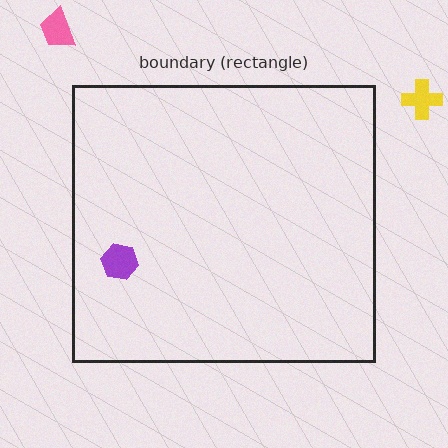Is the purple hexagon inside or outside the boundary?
Inside.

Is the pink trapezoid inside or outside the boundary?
Outside.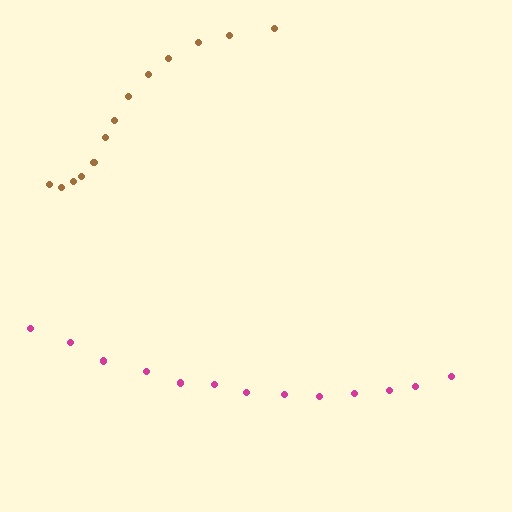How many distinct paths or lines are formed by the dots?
There are 2 distinct paths.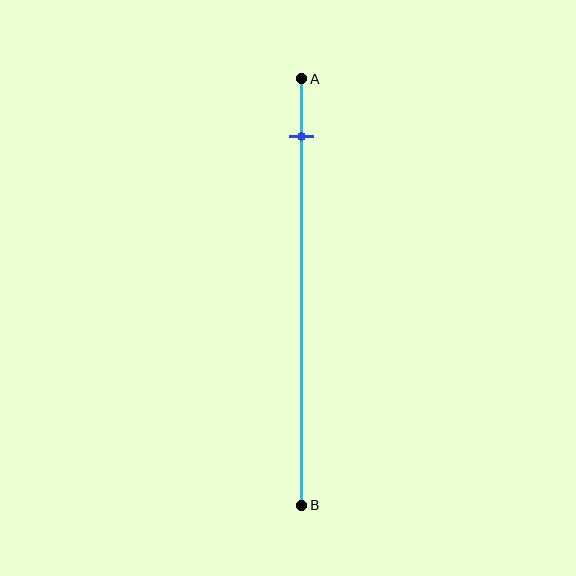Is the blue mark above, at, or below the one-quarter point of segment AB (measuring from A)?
The blue mark is above the one-quarter point of segment AB.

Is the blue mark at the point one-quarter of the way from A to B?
No, the mark is at about 15% from A, not at the 25% one-quarter point.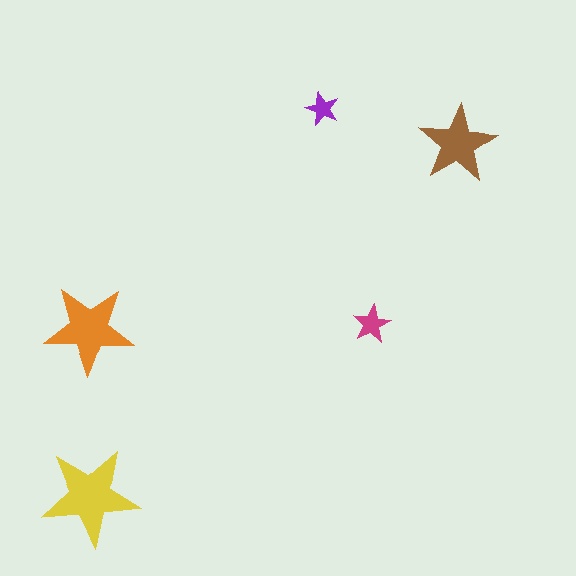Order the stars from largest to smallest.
the yellow one, the orange one, the brown one, the magenta one, the purple one.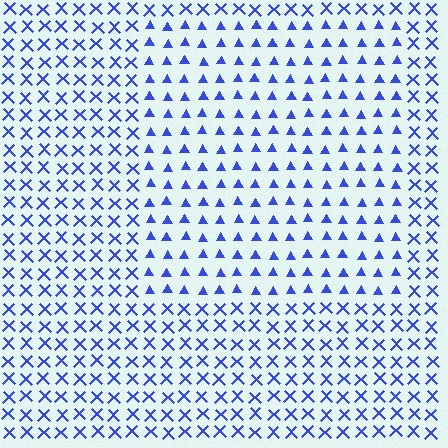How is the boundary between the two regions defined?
The boundary is defined by a change in element shape: triangles inside vs. X marks outside. All elements share the same color and spacing.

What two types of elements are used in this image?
The image uses triangles inside the rectangle region and X marks outside it.